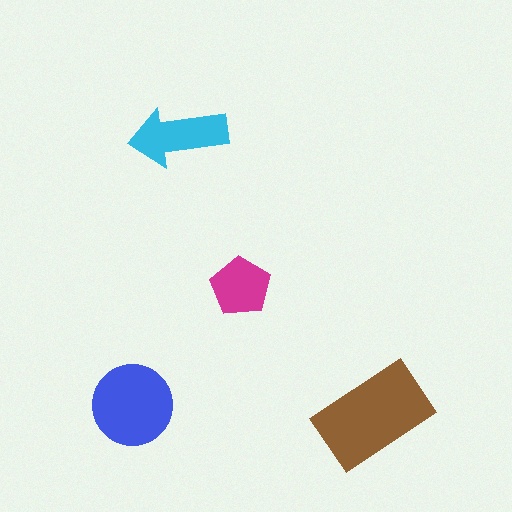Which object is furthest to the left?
The blue circle is leftmost.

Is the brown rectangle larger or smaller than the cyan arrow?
Larger.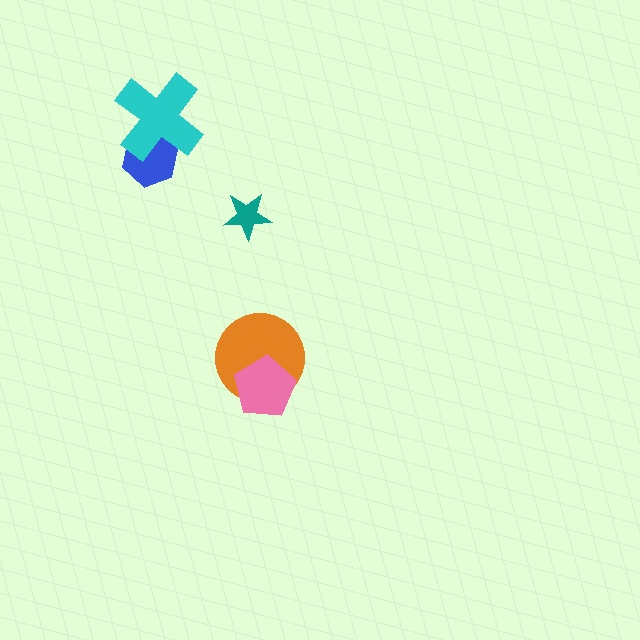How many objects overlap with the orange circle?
1 object overlaps with the orange circle.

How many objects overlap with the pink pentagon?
1 object overlaps with the pink pentagon.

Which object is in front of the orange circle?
The pink pentagon is in front of the orange circle.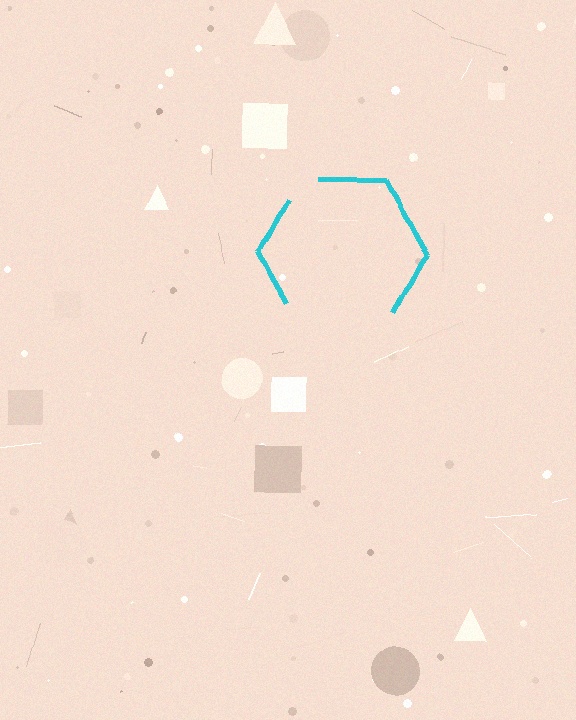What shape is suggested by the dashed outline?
The dashed outline suggests a hexagon.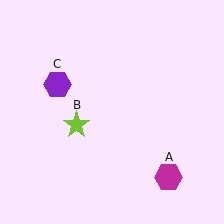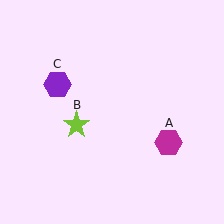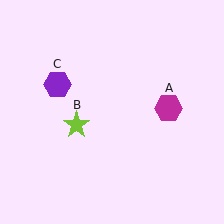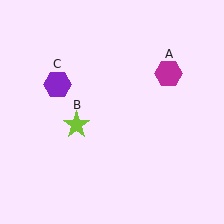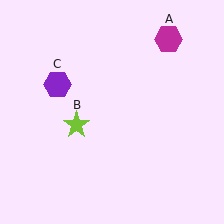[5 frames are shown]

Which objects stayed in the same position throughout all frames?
Lime star (object B) and purple hexagon (object C) remained stationary.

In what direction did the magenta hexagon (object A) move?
The magenta hexagon (object A) moved up.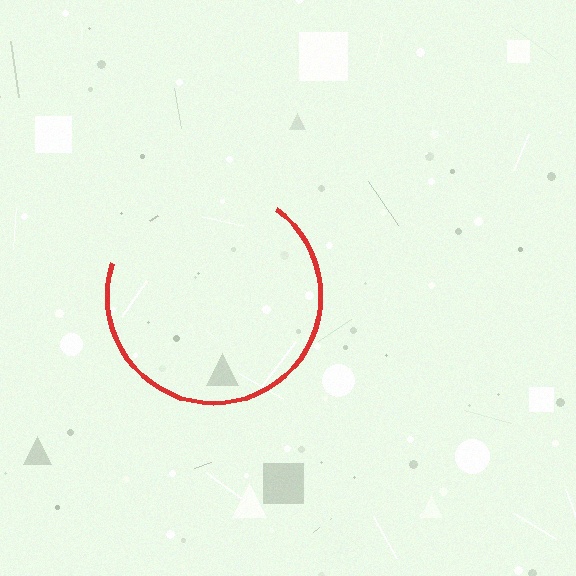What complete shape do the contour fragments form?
The contour fragments form a circle.